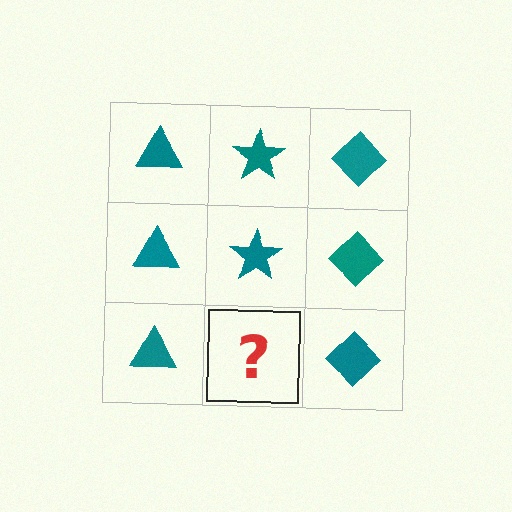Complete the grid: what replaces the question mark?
The question mark should be replaced with a teal star.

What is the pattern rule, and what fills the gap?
The rule is that each column has a consistent shape. The gap should be filled with a teal star.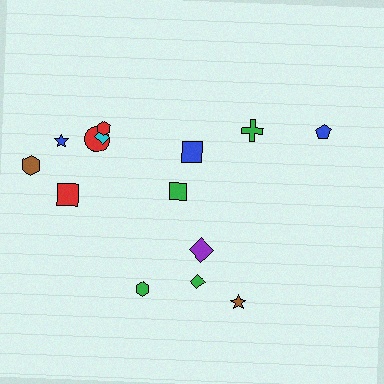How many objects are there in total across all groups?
There are 14 objects.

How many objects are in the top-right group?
There are 3 objects.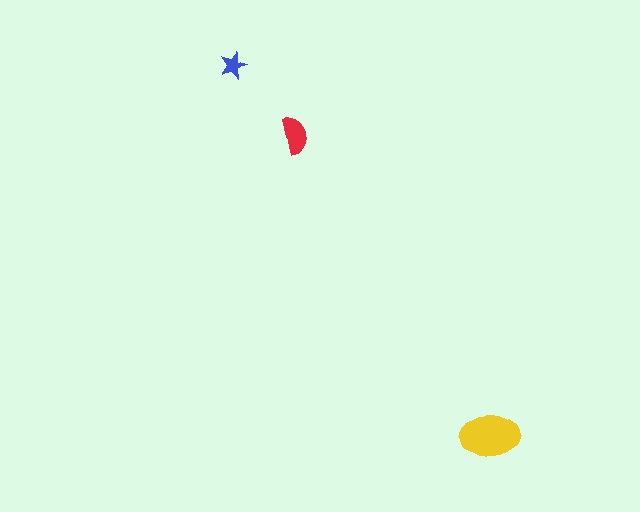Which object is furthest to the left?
The blue star is leftmost.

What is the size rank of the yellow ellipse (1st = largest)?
1st.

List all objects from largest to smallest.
The yellow ellipse, the red semicircle, the blue star.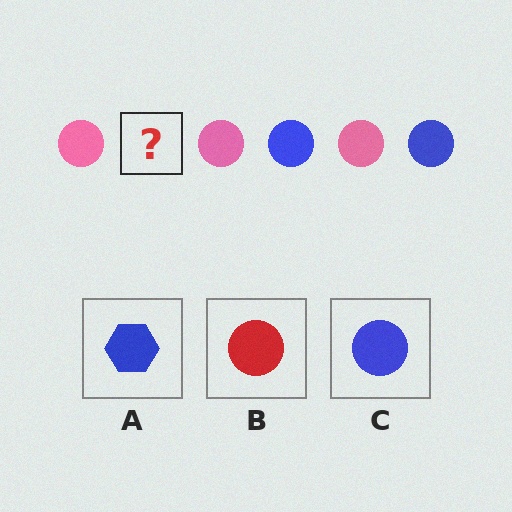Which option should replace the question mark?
Option C.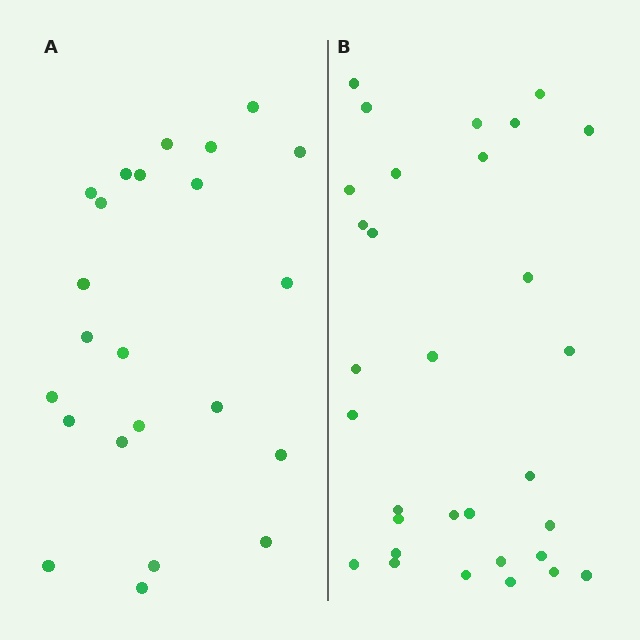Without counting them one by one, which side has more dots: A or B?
Region B (the right region) has more dots.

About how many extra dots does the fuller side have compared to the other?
Region B has roughly 8 or so more dots than region A.